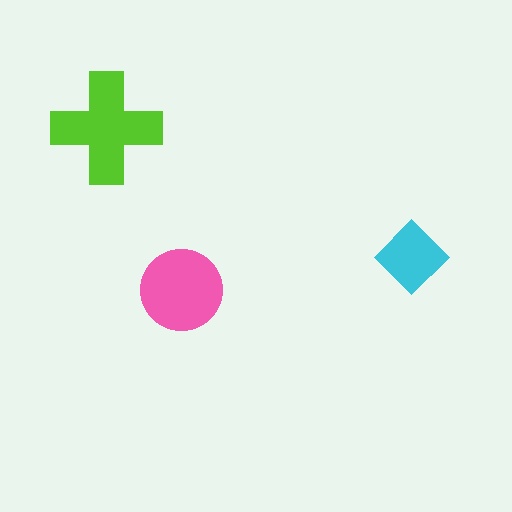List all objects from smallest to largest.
The cyan diamond, the pink circle, the lime cross.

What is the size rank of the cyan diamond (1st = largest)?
3rd.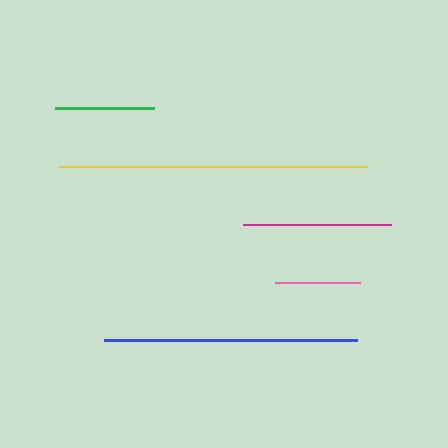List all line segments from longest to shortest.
From longest to shortest: yellow, blue, magenta, green, pink.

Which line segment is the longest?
The yellow line is the longest at approximately 308 pixels.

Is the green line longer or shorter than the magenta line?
The magenta line is longer than the green line.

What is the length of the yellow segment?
The yellow segment is approximately 308 pixels long.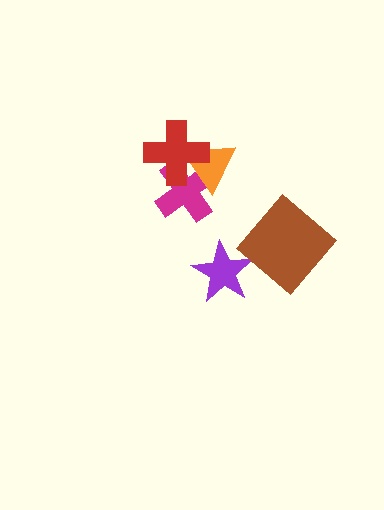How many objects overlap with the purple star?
0 objects overlap with the purple star.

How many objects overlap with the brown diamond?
0 objects overlap with the brown diamond.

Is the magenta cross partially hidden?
Yes, it is partially covered by another shape.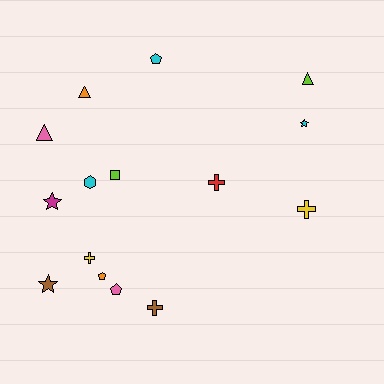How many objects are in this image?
There are 15 objects.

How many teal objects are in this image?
There are no teal objects.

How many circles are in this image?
There are no circles.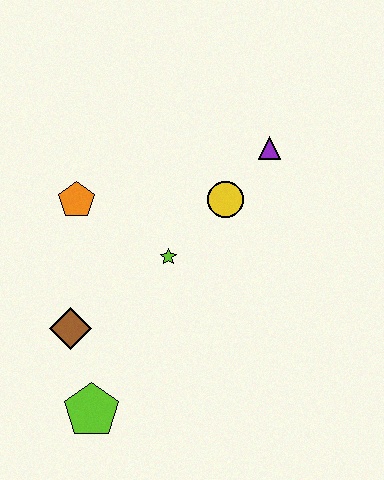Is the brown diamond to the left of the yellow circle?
Yes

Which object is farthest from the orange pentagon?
The lime pentagon is farthest from the orange pentagon.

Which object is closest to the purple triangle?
The yellow circle is closest to the purple triangle.